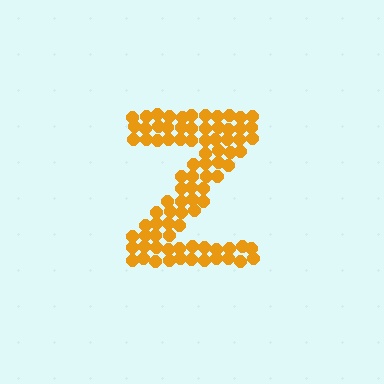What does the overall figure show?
The overall figure shows the letter Z.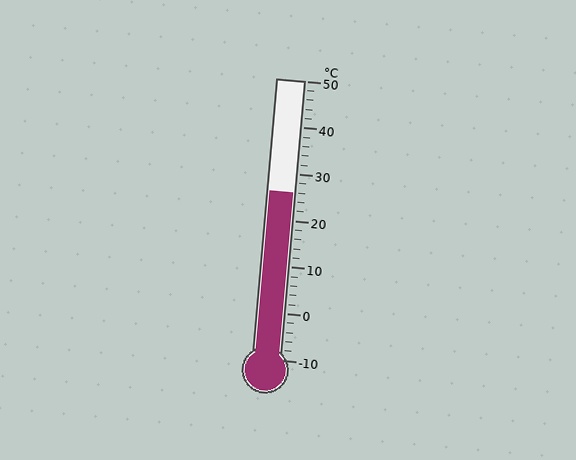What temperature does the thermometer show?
The thermometer shows approximately 26°C.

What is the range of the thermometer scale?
The thermometer scale ranges from -10°C to 50°C.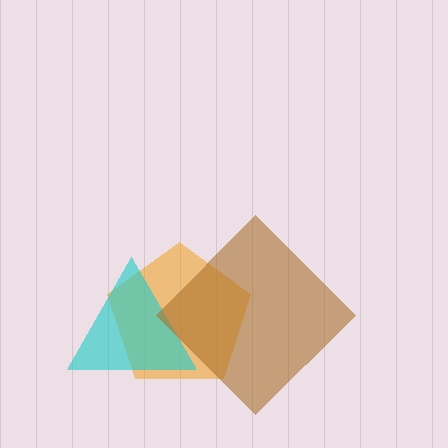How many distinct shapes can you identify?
There are 3 distinct shapes: an orange pentagon, a cyan triangle, a brown diamond.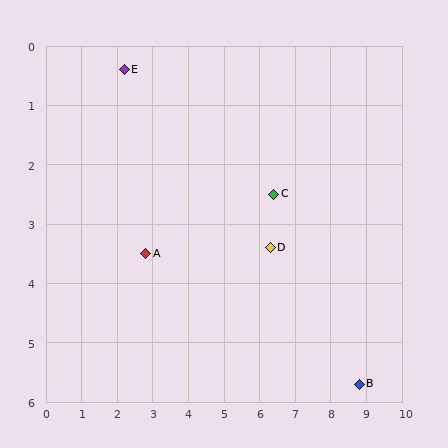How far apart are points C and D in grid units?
Points C and D are about 0.9 grid units apart.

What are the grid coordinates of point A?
Point A is at approximately (2.8, 3.5).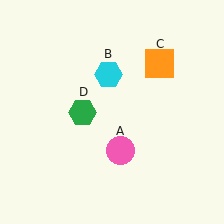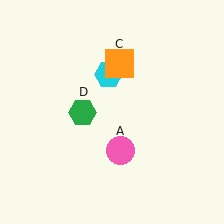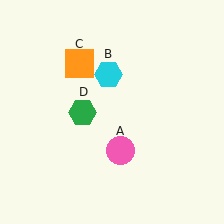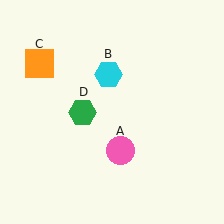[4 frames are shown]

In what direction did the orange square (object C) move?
The orange square (object C) moved left.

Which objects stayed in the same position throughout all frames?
Pink circle (object A) and cyan hexagon (object B) and green hexagon (object D) remained stationary.